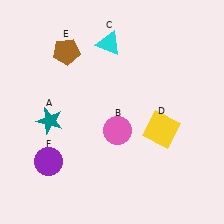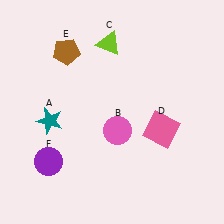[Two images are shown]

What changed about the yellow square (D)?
In Image 1, D is yellow. In Image 2, it changed to pink.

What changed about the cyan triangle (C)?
In Image 1, C is cyan. In Image 2, it changed to lime.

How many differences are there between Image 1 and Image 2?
There are 2 differences between the two images.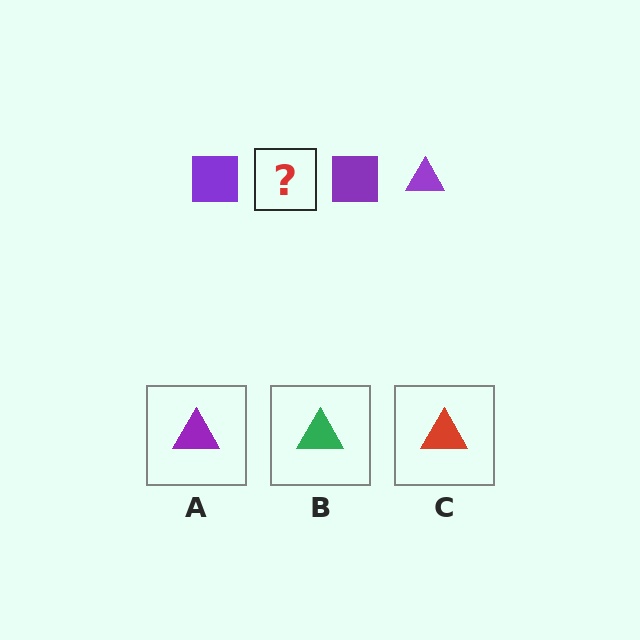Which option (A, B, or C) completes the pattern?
A.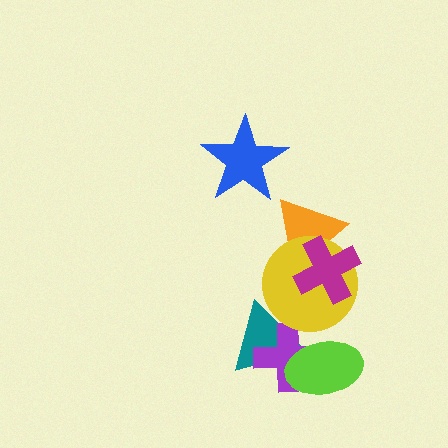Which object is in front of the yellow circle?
The magenta cross is in front of the yellow circle.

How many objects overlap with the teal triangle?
3 objects overlap with the teal triangle.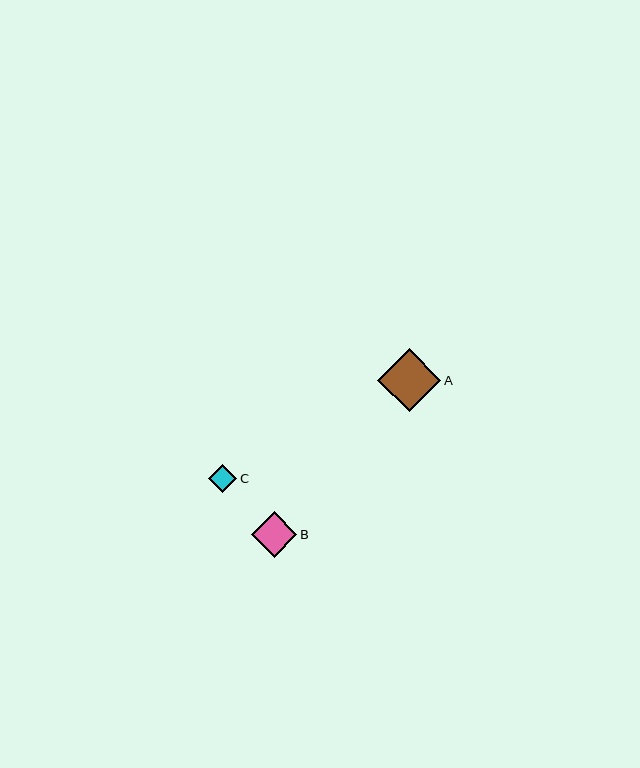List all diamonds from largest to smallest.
From largest to smallest: A, B, C.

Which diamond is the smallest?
Diamond C is the smallest with a size of approximately 28 pixels.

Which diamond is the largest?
Diamond A is the largest with a size of approximately 63 pixels.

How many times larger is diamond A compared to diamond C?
Diamond A is approximately 2.2 times the size of diamond C.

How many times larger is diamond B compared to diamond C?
Diamond B is approximately 1.6 times the size of diamond C.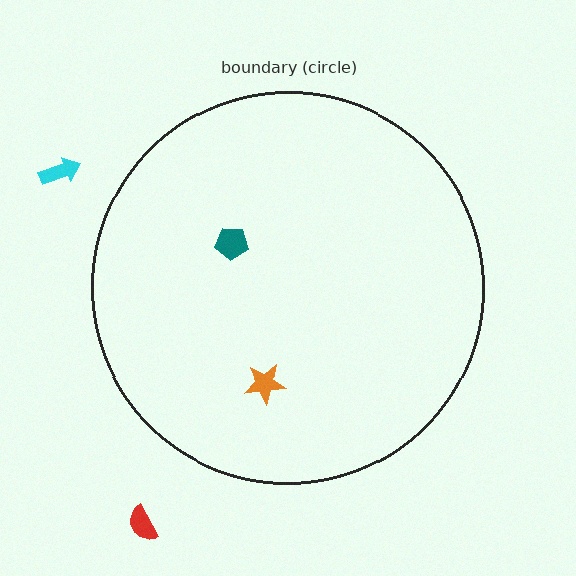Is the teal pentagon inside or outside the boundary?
Inside.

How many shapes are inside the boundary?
2 inside, 2 outside.